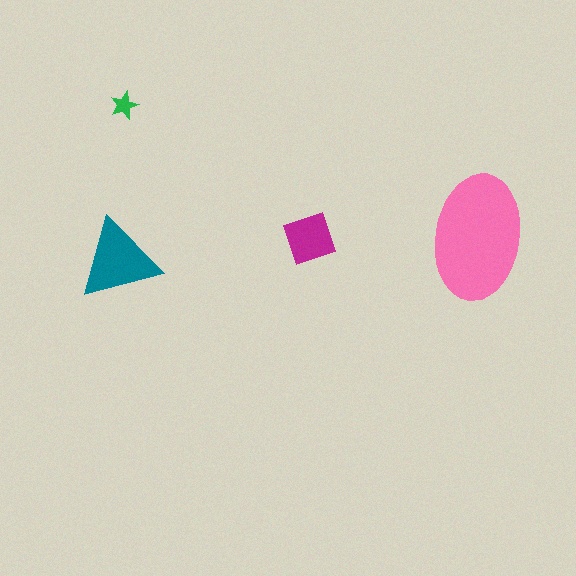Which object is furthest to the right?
The pink ellipse is rightmost.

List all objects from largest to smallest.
The pink ellipse, the teal triangle, the magenta square, the green star.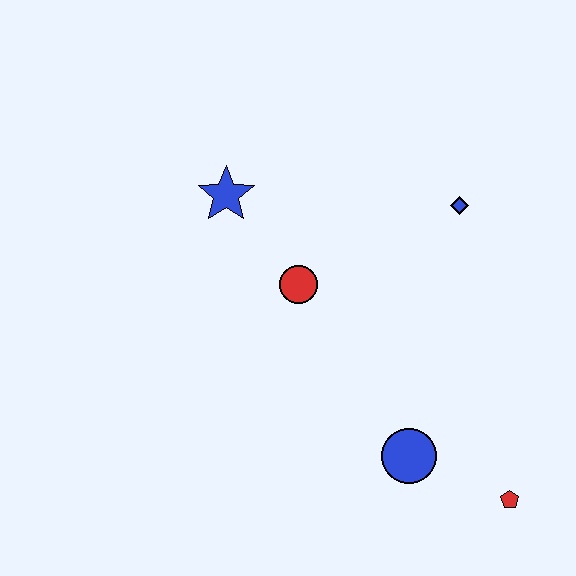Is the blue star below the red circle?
No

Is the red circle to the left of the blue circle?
Yes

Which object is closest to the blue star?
The red circle is closest to the blue star.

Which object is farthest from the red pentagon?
The blue star is farthest from the red pentagon.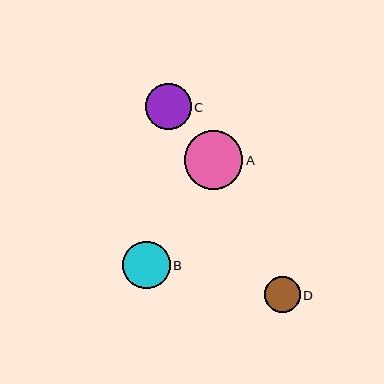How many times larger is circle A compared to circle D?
Circle A is approximately 1.6 times the size of circle D.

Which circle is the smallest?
Circle D is the smallest with a size of approximately 36 pixels.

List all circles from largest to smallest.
From largest to smallest: A, B, C, D.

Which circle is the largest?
Circle A is the largest with a size of approximately 59 pixels.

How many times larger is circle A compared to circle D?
Circle A is approximately 1.6 times the size of circle D.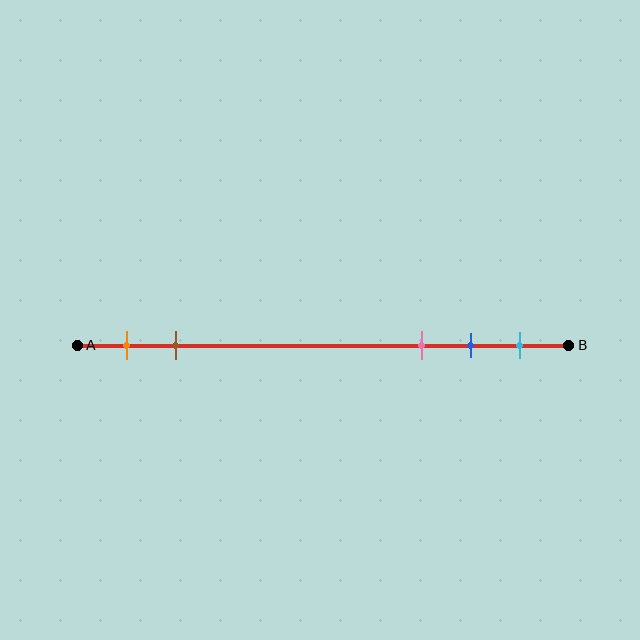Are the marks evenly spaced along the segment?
No, the marks are not evenly spaced.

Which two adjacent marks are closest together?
The blue and cyan marks are the closest adjacent pair.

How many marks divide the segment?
There are 5 marks dividing the segment.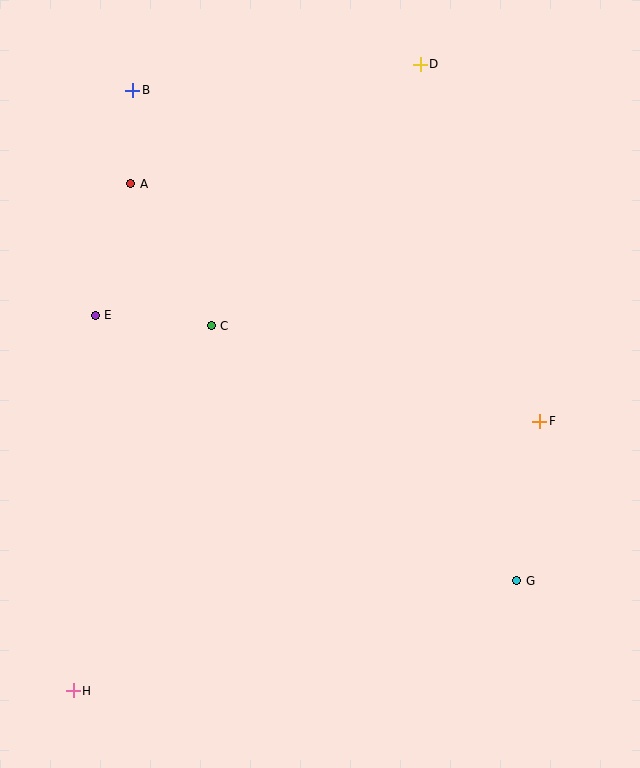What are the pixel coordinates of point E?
Point E is at (95, 315).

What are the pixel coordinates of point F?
Point F is at (540, 421).